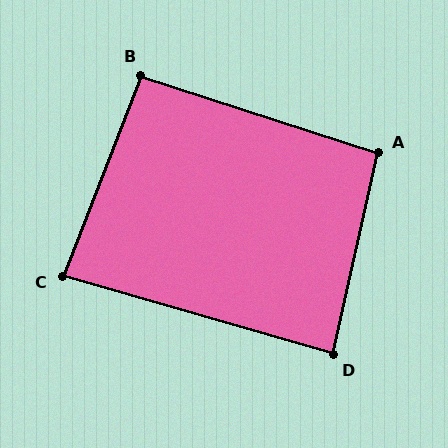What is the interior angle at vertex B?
Approximately 93 degrees (approximately right).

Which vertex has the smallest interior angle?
C, at approximately 85 degrees.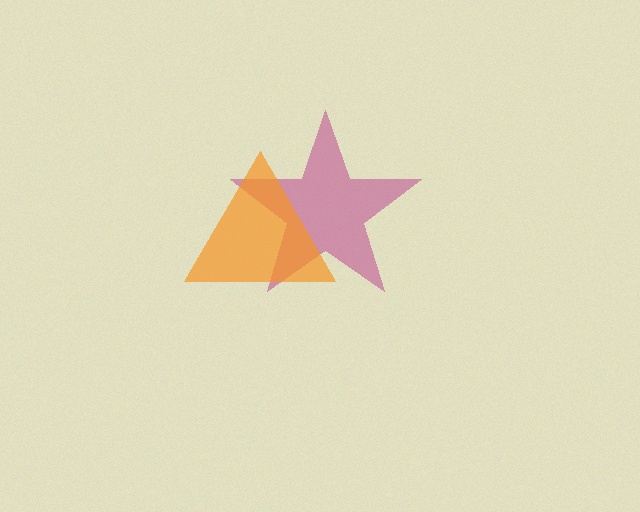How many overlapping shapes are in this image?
There are 2 overlapping shapes in the image.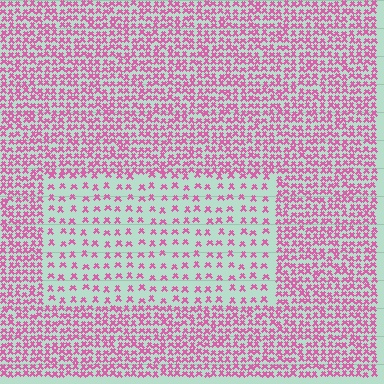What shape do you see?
I see a rectangle.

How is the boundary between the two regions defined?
The boundary is defined by a change in element density (approximately 2.4x ratio). All elements are the same color, size, and shape.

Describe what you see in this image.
The image contains small pink elements arranged at two different densities. A rectangle-shaped region is visible where the elements are less densely packed than the surrounding area.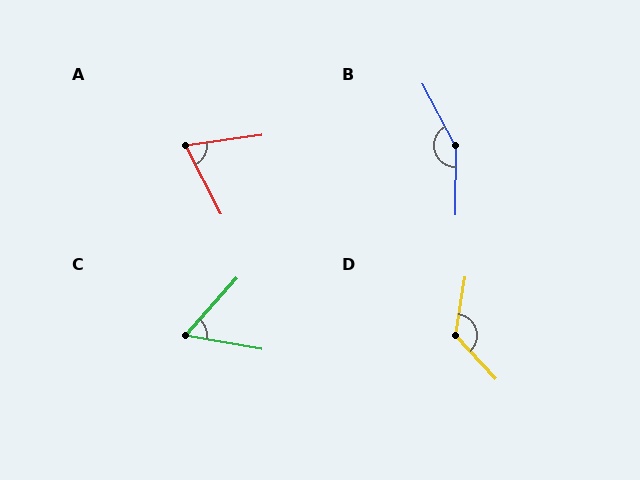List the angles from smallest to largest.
C (58°), A (70°), D (127°), B (152°).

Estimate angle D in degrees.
Approximately 127 degrees.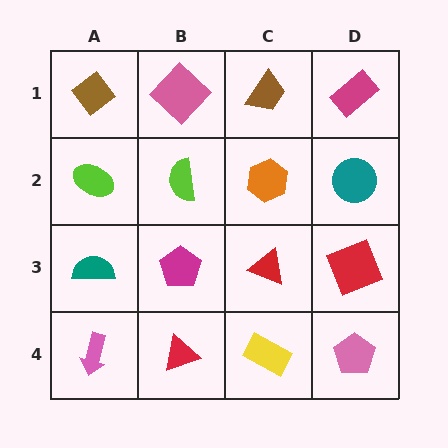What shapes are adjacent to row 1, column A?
A lime ellipse (row 2, column A), a pink diamond (row 1, column B).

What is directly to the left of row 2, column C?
A lime semicircle.